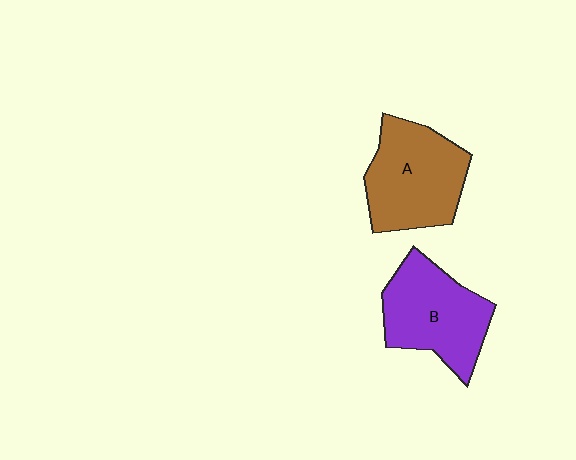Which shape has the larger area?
Shape A (brown).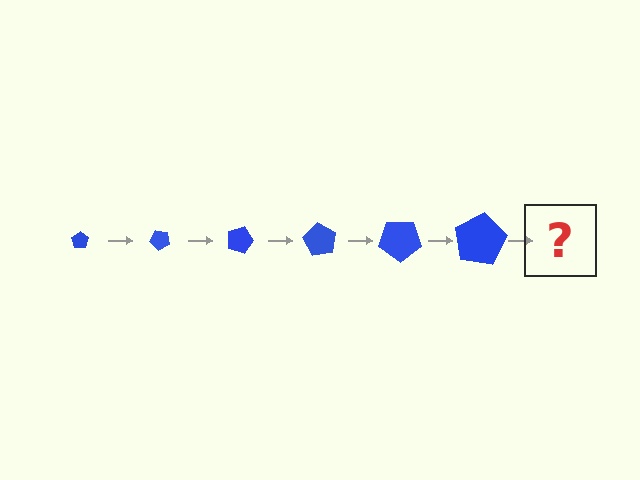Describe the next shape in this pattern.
It should be a pentagon, larger than the previous one and rotated 270 degrees from the start.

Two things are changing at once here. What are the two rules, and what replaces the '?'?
The two rules are that the pentagon grows larger each step and it rotates 45 degrees each step. The '?' should be a pentagon, larger than the previous one and rotated 270 degrees from the start.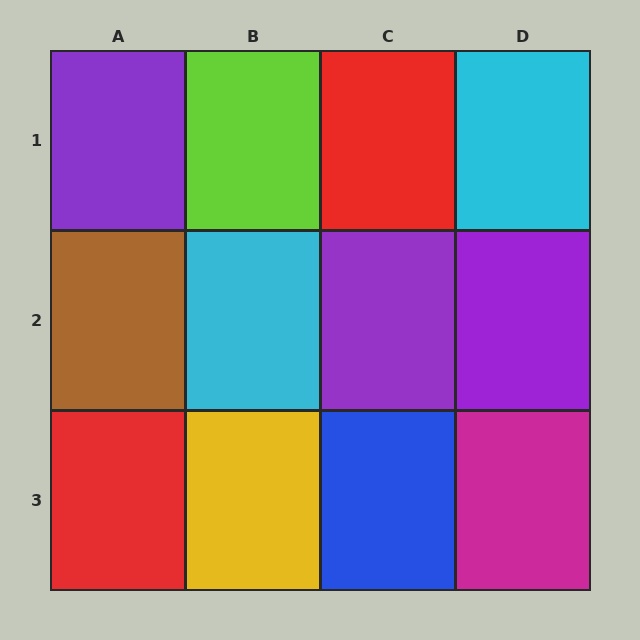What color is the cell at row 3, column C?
Blue.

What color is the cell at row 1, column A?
Purple.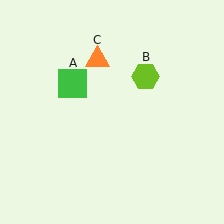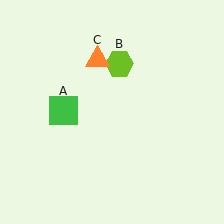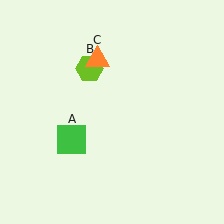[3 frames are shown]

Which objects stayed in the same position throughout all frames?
Orange triangle (object C) remained stationary.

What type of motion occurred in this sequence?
The green square (object A), lime hexagon (object B) rotated counterclockwise around the center of the scene.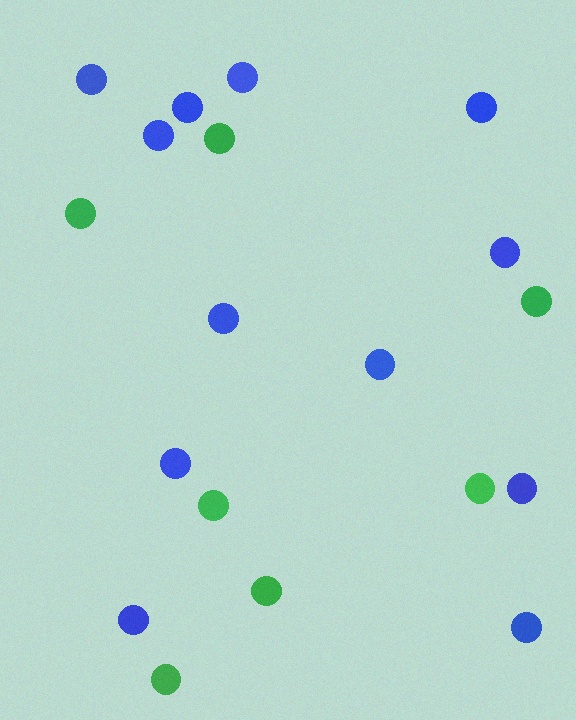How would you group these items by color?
There are 2 groups: one group of green circles (7) and one group of blue circles (12).